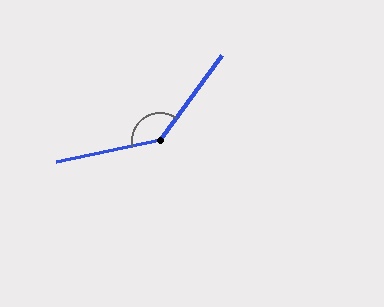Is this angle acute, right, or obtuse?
It is obtuse.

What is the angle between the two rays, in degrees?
Approximately 138 degrees.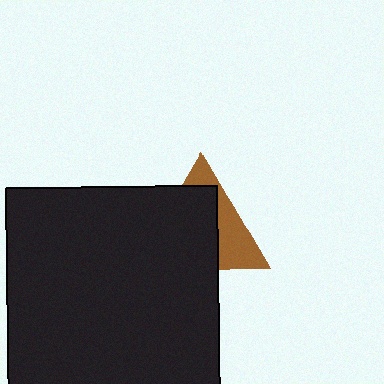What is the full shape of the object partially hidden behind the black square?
The partially hidden object is a brown triangle.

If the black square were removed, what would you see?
You would see the complete brown triangle.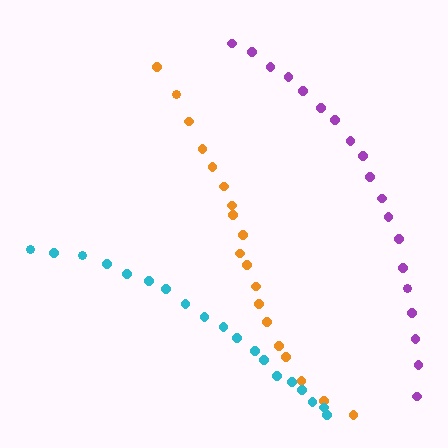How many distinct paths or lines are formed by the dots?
There are 3 distinct paths.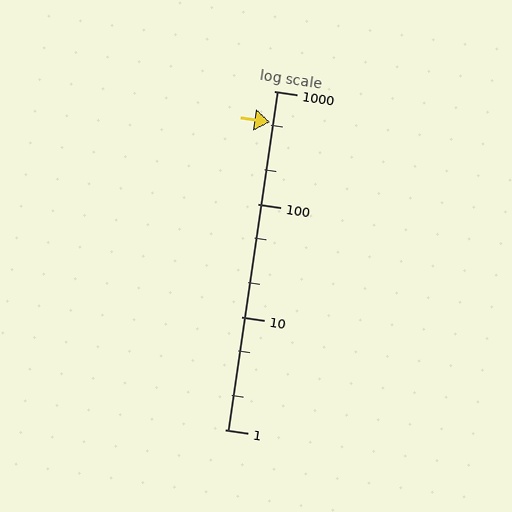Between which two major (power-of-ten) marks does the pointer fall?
The pointer is between 100 and 1000.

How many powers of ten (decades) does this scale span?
The scale spans 3 decades, from 1 to 1000.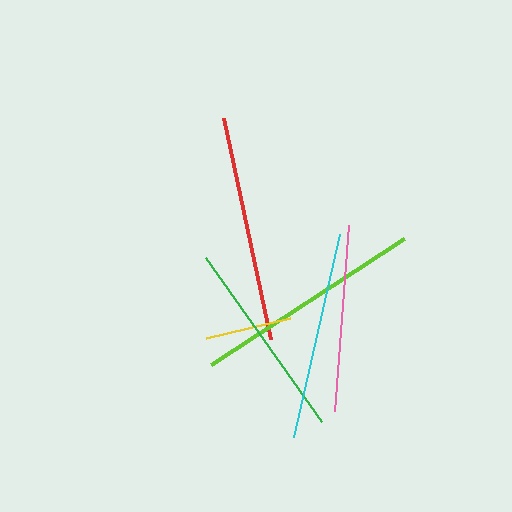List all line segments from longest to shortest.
From longest to shortest: lime, red, cyan, green, pink, yellow.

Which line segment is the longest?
The lime line is the longest at approximately 230 pixels.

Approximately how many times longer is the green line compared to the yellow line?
The green line is approximately 2.3 times the length of the yellow line.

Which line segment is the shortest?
The yellow line is the shortest at approximately 86 pixels.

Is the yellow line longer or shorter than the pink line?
The pink line is longer than the yellow line.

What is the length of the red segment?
The red segment is approximately 226 pixels long.